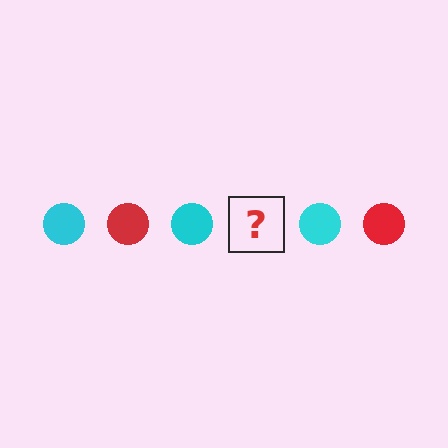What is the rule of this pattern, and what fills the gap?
The rule is that the pattern cycles through cyan, red circles. The gap should be filled with a red circle.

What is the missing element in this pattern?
The missing element is a red circle.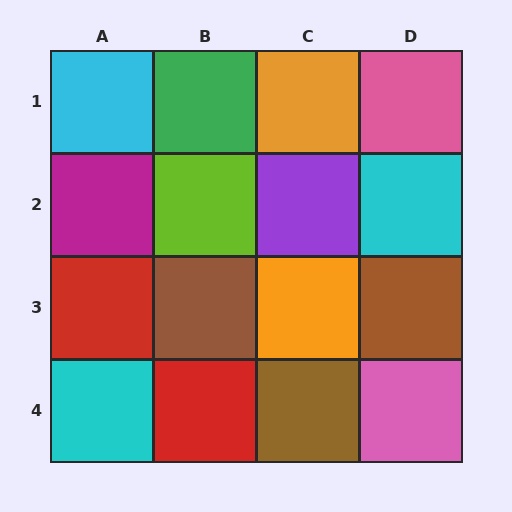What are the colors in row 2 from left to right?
Magenta, lime, purple, cyan.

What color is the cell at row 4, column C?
Brown.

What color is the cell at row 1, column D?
Pink.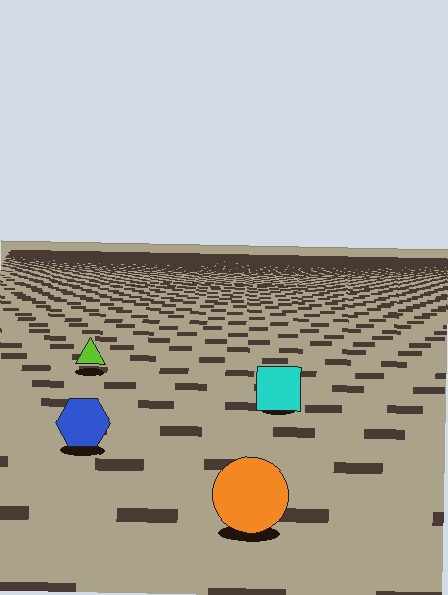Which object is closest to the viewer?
The orange circle is closest. The texture marks near it are larger and more spread out.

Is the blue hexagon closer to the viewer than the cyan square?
Yes. The blue hexagon is closer — you can tell from the texture gradient: the ground texture is coarser near it.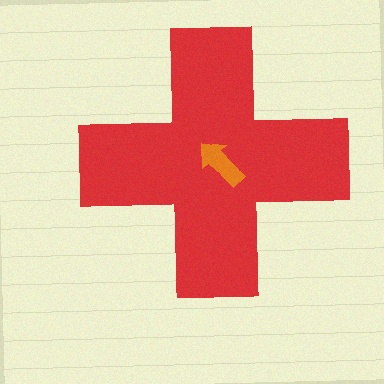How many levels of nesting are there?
2.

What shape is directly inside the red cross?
The orange arrow.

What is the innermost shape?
The orange arrow.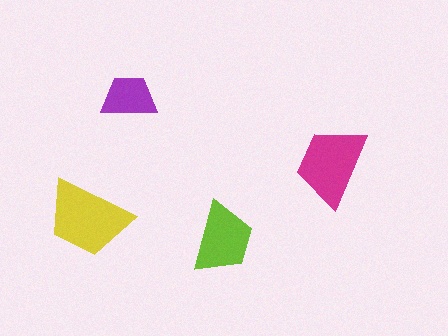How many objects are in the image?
There are 4 objects in the image.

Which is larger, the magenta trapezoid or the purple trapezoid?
The magenta one.